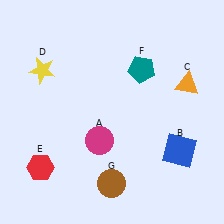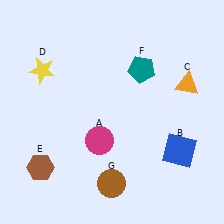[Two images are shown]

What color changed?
The hexagon (E) changed from red in Image 1 to brown in Image 2.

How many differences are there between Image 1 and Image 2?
There is 1 difference between the two images.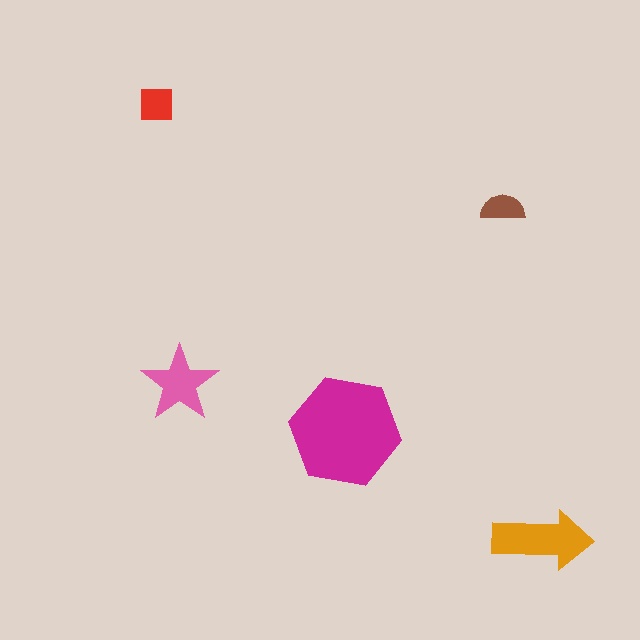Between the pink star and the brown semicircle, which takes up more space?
The pink star.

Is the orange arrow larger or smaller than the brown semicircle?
Larger.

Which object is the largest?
The magenta hexagon.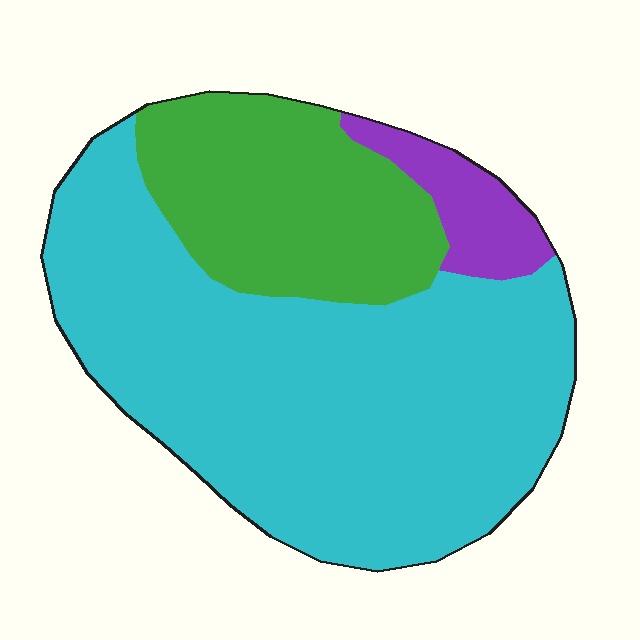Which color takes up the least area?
Purple, at roughly 5%.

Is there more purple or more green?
Green.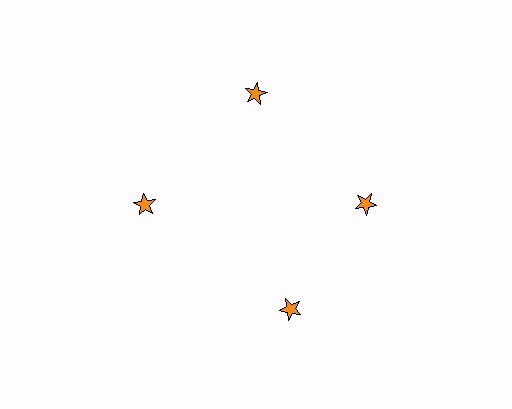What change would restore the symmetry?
The symmetry would be restored by rotating it back into even spacing with its neighbors so that all 4 stars sit at equal angles and equal distance from the center.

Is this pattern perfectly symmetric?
No. The 4 orange stars are arranged in a ring, but one element near the 6 o'clock position is rotated out of alignment along the ring, breaking the 4-fold rotational symmetry.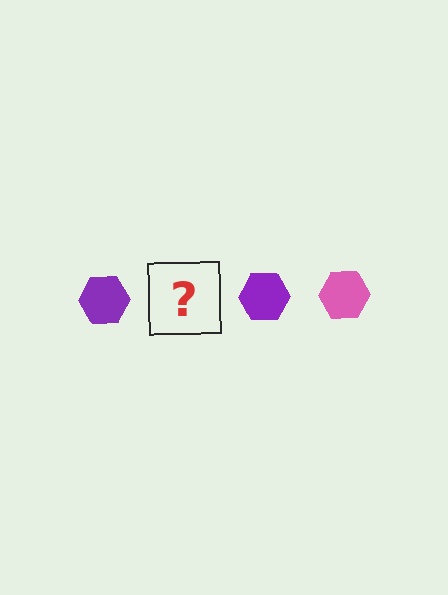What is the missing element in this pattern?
The missing element is a pink hexagon.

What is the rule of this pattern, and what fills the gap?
The rule is that the pattern cycles through purple, pink hexagons. The gap should be filled with a pink hexagon.